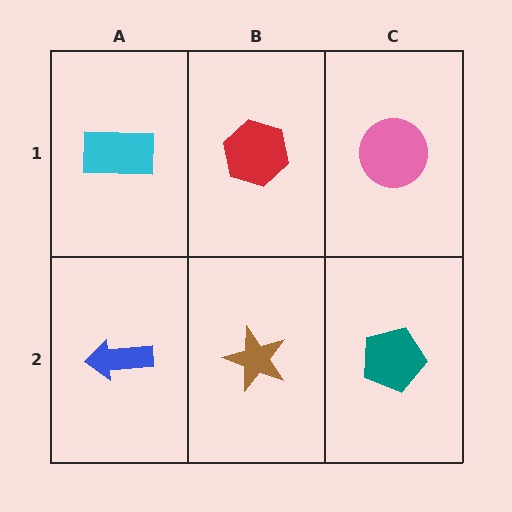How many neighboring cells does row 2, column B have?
3.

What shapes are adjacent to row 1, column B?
A brown star (row 2, column B), a cyan rectangle (row 1, column A), a pink circle (row 1, column C).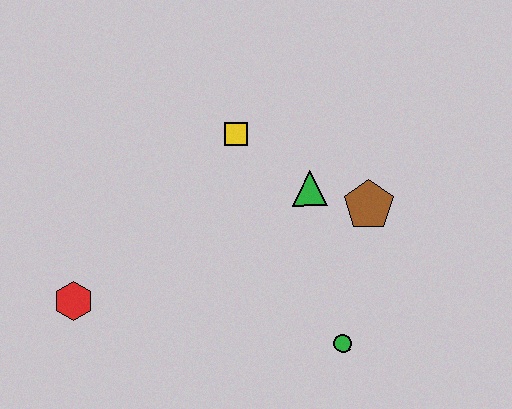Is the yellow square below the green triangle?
No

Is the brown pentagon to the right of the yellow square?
Yes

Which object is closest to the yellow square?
The green triangle is closest to the yellow square.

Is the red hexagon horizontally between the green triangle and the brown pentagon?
No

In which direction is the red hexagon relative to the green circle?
The red hexagon is to the left of the green circle.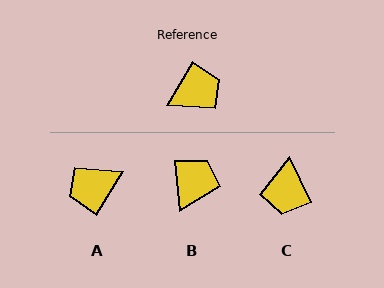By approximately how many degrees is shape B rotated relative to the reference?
Approximately 35 degrees counter-clockwise.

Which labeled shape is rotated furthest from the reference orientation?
A, about 179 degrees away.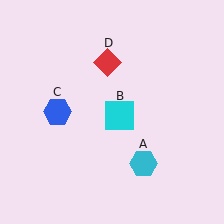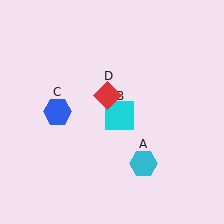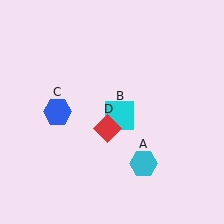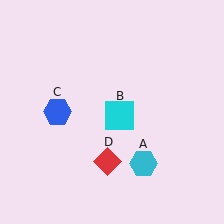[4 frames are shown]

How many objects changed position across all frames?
1 object changed position: red diamond (object D).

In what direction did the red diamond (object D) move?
The red diamond (object D) moved down.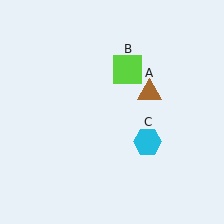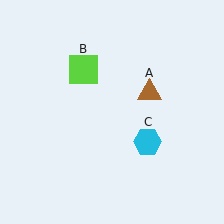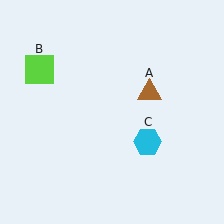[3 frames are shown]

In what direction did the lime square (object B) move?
The lime square (object B) moved left.